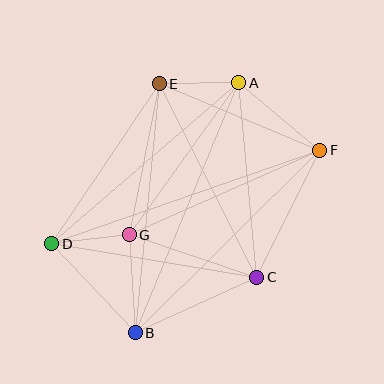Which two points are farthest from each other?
Points D and F are farthest from each other.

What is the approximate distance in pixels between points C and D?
The distance between C and D is approximately 208 pixels.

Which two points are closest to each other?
Points D and G are closest to each other.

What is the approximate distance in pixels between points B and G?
The distance between B and G is approximately 99 pixels.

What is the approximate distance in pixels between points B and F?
The distance between B and F is approximately 260 pixels.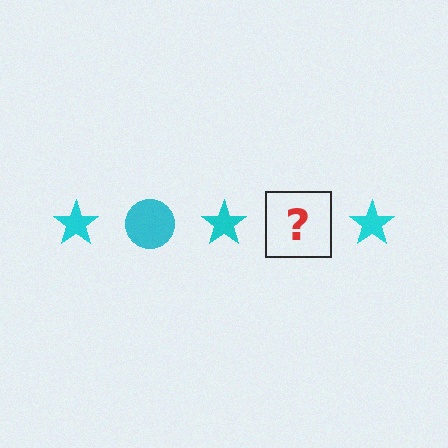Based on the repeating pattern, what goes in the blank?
The blank should be a cyan circle.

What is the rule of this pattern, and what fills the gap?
The rule is that the pattern cycles through star, circle shapes in cyan. The gap should be filled with a cyan circle.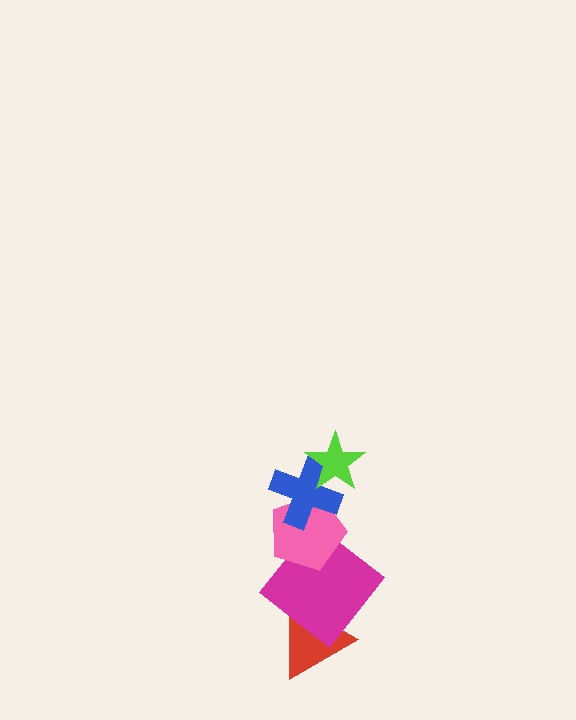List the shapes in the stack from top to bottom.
From top to bottom: the lime star, the blue cross, the pink pentagon, the magenta diamond, the red triangle.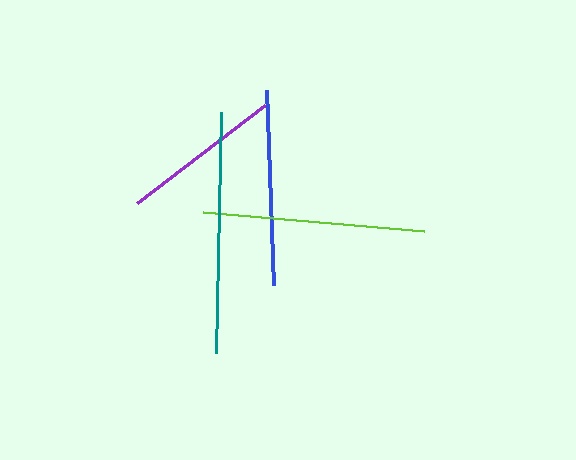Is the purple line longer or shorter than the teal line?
The teal line is longer than the purple line.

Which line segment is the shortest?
The purple line is the shortest at approximately 161 pixels.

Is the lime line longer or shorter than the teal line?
The teal line is longer than the lime line.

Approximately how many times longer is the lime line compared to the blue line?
The lime line is approximately 1.1 times the length of the blue line.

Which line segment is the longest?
The teal line is the longest at approximately 241 pixels.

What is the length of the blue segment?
The blue segment is approximately 195 pixels long.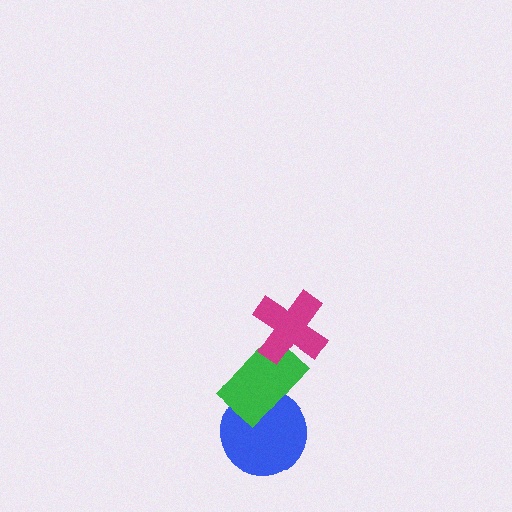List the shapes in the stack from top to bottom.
From top to bottom: the magenta cross, the green rectangle, the blue circle.